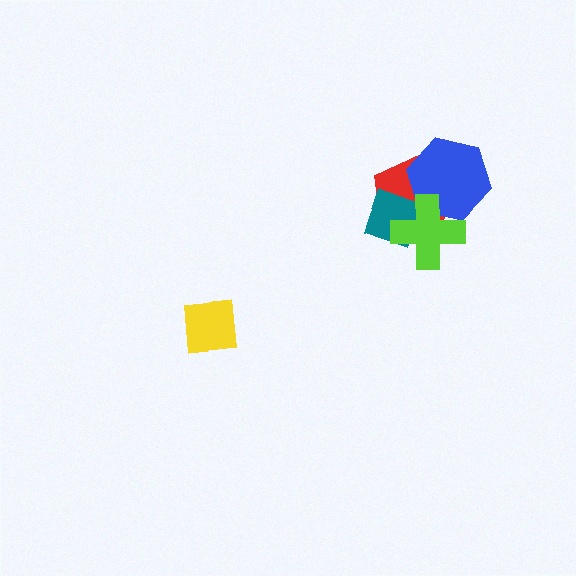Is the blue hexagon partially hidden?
Yes, it is partially covered by another shape.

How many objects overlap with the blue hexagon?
3 objects overlap with the blue hexagon.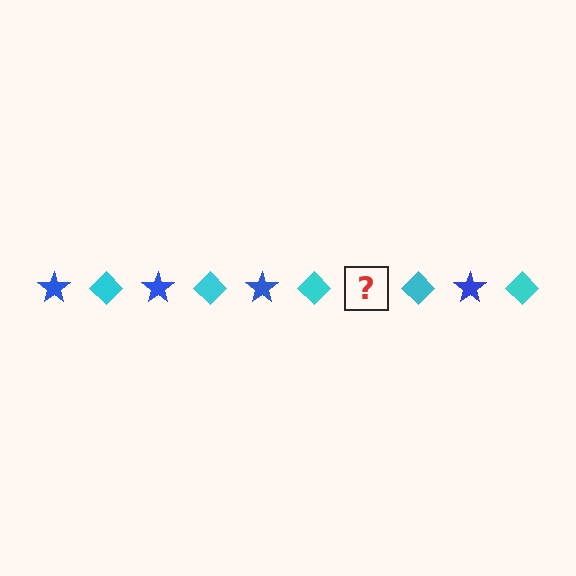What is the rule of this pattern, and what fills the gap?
The rule is that the pattern alternates between blue star and cyan diamond. The gap should be filled with a blue star.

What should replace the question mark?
The question mark should be replaced with a blue star.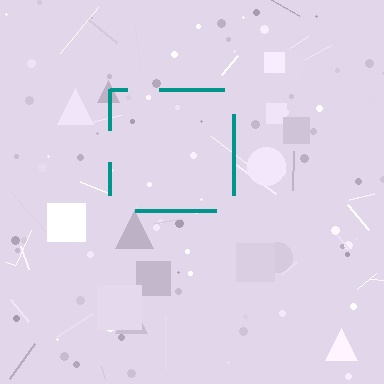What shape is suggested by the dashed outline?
The dashed outline suggests a square.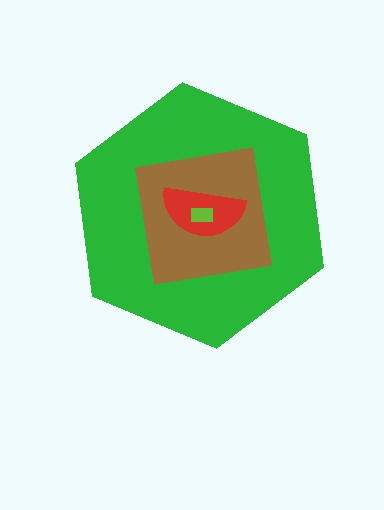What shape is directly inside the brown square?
The red semicircle.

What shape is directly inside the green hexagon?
The brown square.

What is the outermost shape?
The green hexagon.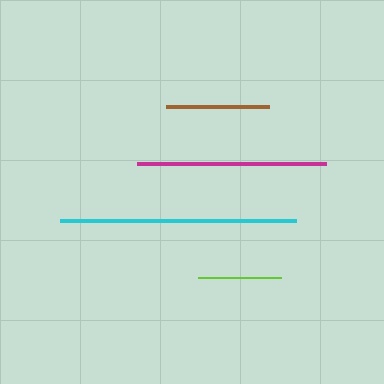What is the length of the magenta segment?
The magenta segment is approximately 190 pixels long.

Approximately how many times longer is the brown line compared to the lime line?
The brown line is approximately 1.2 times the length of the lime line.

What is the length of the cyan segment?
The cyan segment is approximately 235 pixels long.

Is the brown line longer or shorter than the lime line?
The brown line is longer than the lime line.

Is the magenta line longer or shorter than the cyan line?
The cyan line is longer than the magenta line.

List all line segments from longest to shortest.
From longest to shortest: cyan, magenta, brown, lime.